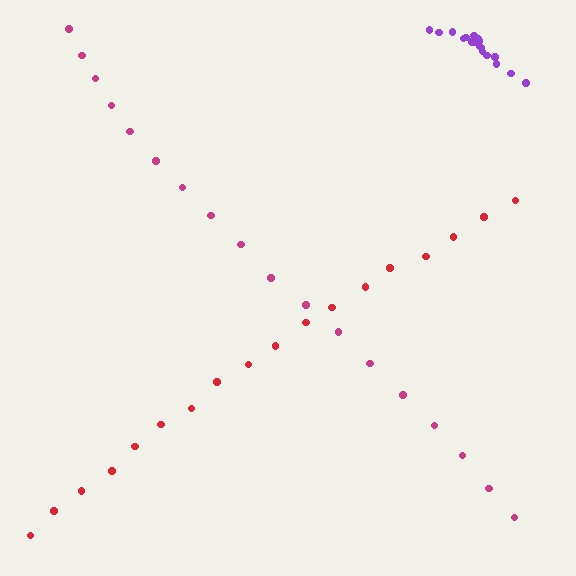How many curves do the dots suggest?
There are 3 distinct paths.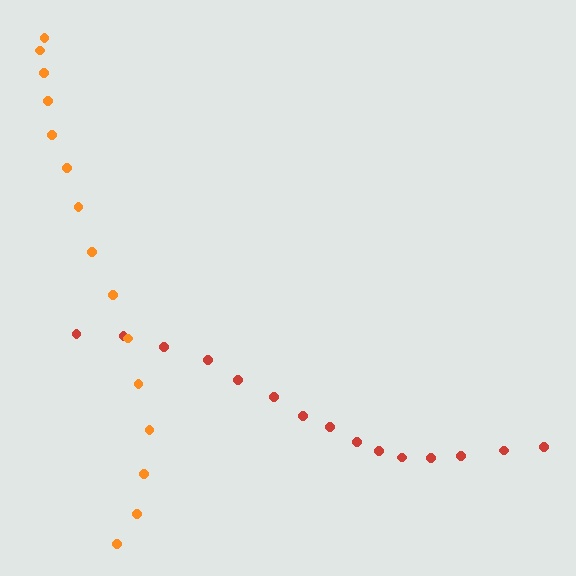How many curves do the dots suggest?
There are 2 distinct paths.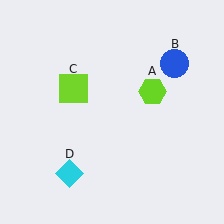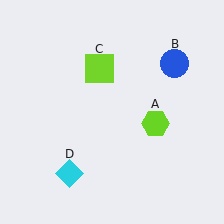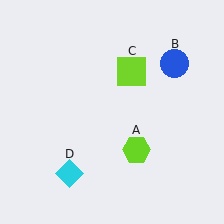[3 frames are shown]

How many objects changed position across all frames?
2 objects changed position: lime hexagon (object A), lime square (object C).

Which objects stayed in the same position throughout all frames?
Blue circle (object B) and cyan diamond (object D) remained stationary.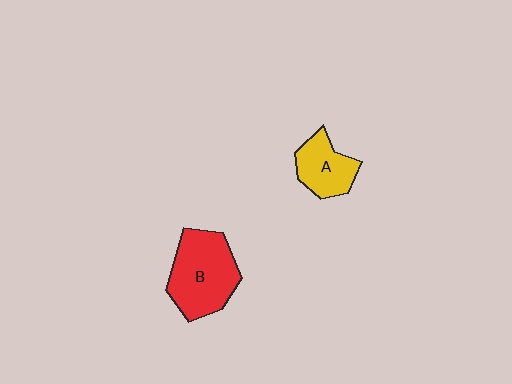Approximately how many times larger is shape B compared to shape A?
Approximately 1.7 times.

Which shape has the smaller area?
Shape A (yellow).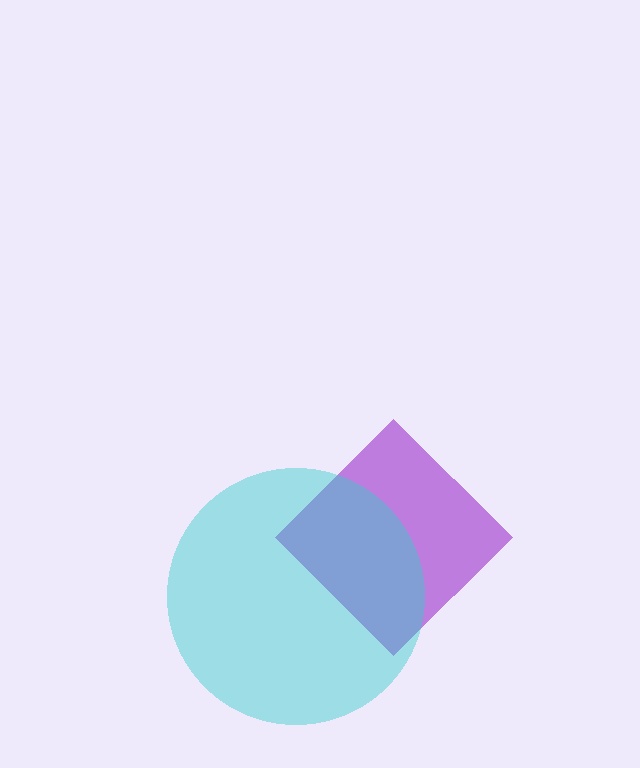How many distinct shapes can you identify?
There are 2 distinct shapes: a purple diamond, a cyan circle.